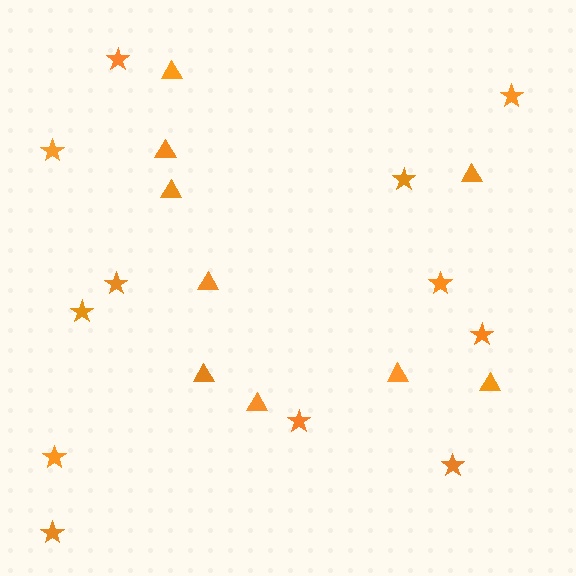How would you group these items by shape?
There are 2 groups: one group of stars (12) and one group of triangles (9).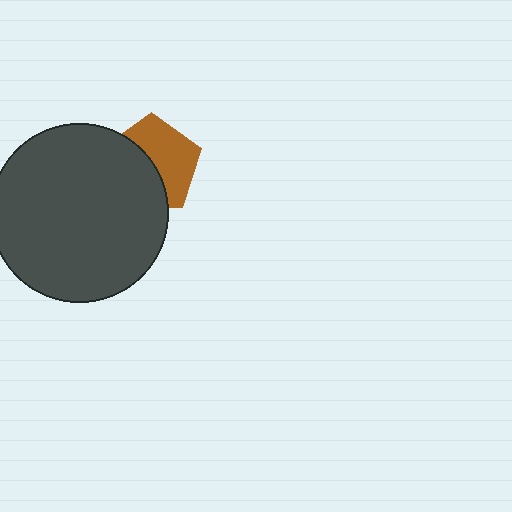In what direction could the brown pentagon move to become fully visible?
The brown pentagon could move right. That would shift it out from behind the dark gray circle entirely.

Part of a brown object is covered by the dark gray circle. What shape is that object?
It is a pentagon.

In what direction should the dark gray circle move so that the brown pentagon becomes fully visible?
The dark gray circle should move left. That is the shortest direction to clear the overlap and leave the brown pentagon fully visible.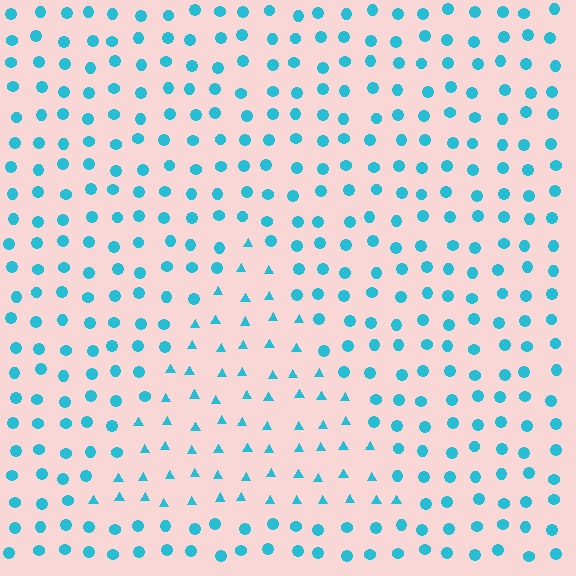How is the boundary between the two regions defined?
The boundary is defined by a change in element shape: triangles inside vs. circles outside. All elements share the same color and spacing.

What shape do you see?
I see a triangle.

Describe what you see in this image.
The image is filled with small cyan elements arranged in a uniform grid. A triangle-shaped region contains triangles, while the surrounding area contains circles. The boundary is defined purely by the change in element shape.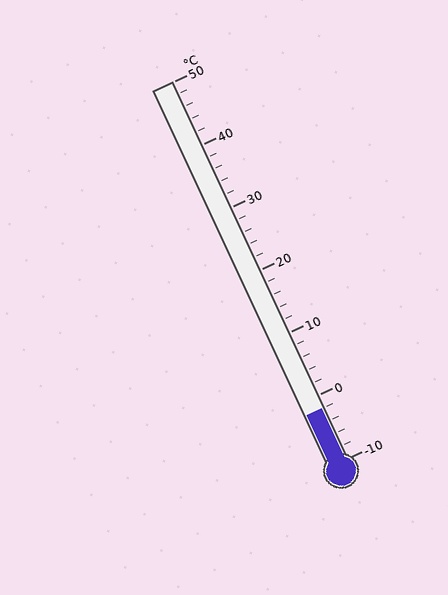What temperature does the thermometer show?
The thermometer shows approximately -2°C.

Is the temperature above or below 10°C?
The temperature is below 10°C.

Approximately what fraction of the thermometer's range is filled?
The thermometer is filled to approximately 15% of its range.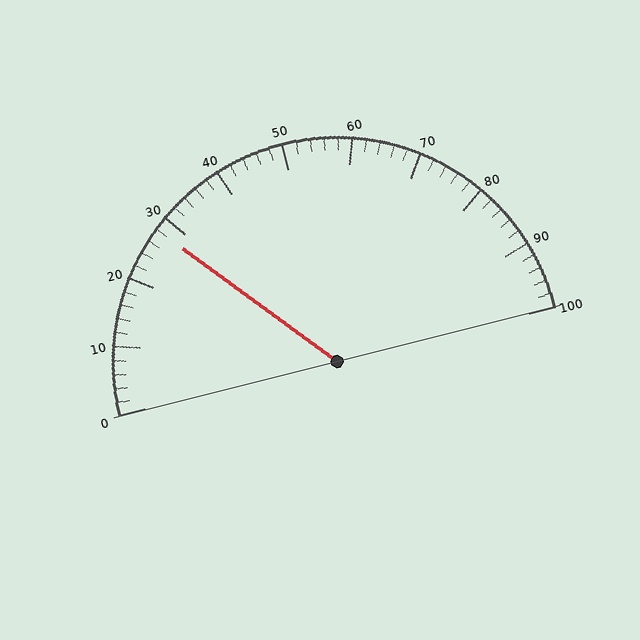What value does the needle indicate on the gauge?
The needle indicates approximately 28.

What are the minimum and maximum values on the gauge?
The gauge ranges from 0 to 100.